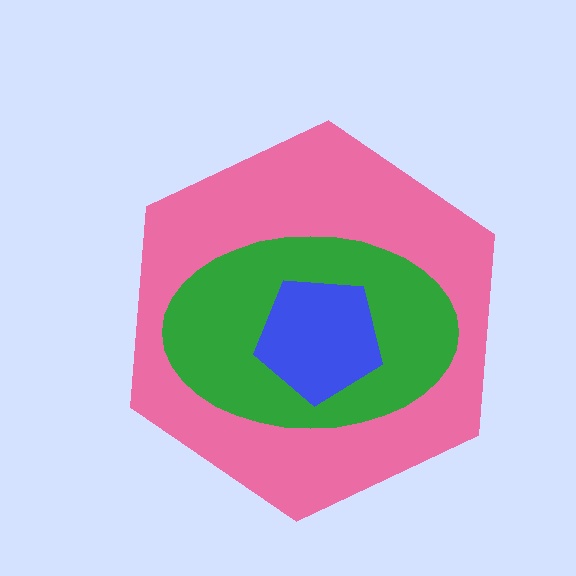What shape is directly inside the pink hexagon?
The green ellipse.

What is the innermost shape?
The blue pentagon.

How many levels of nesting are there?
3.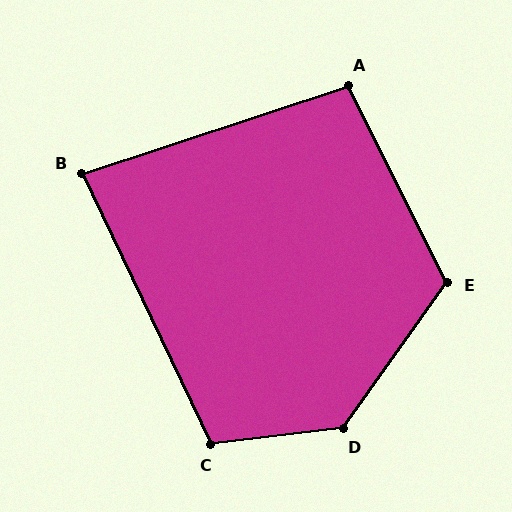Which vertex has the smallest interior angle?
B, at approximately 83 degrees.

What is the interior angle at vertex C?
Approximately 109 degrees (obtuse).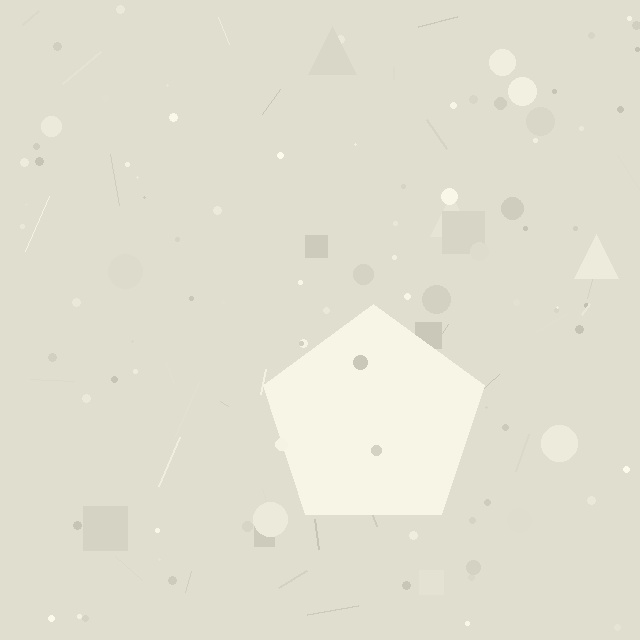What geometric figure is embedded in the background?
A pentagon is embedded in the background.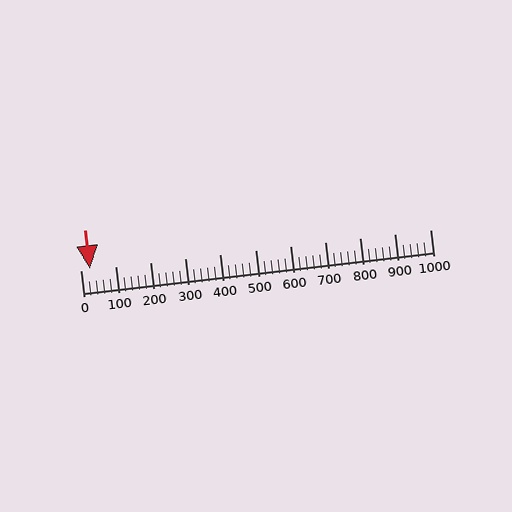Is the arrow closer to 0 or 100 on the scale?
The arrow is closer to 0.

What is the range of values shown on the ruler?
The ruler shows values from 0 to 1000.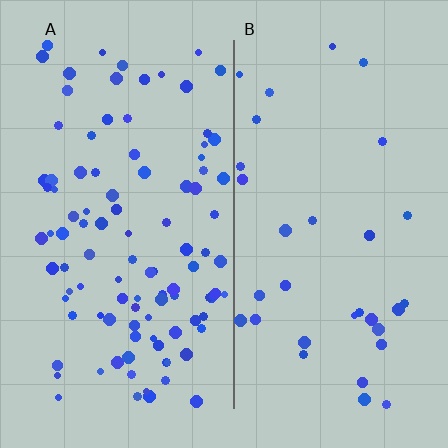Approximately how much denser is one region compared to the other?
Approximately 3.1× — region A over region B.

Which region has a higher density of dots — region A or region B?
A (the left).